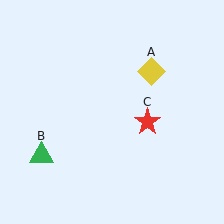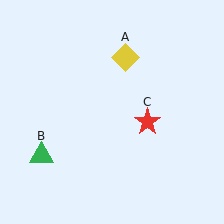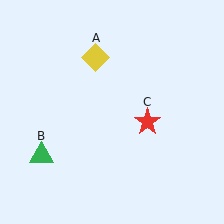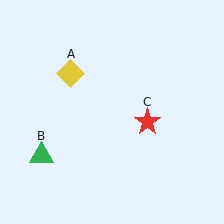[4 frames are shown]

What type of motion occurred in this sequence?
The yellow diamond (object A) rotated counterclockwise around the center of the scene.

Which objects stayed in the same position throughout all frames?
Green triangle (object B) and red star (object C) remained stationary.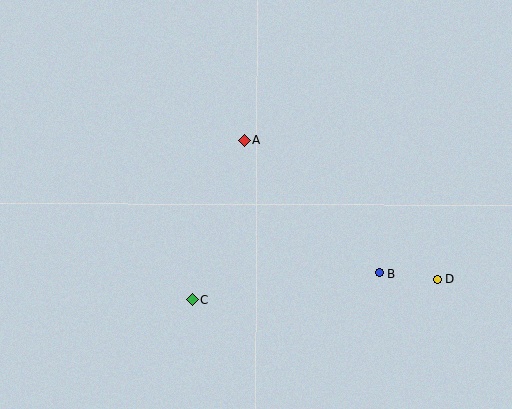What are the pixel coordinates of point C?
Point C is at (192, 300).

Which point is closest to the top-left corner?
Point A is closest to the top-left corner.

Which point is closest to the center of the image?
Point A at (244, 140) is closest to the center.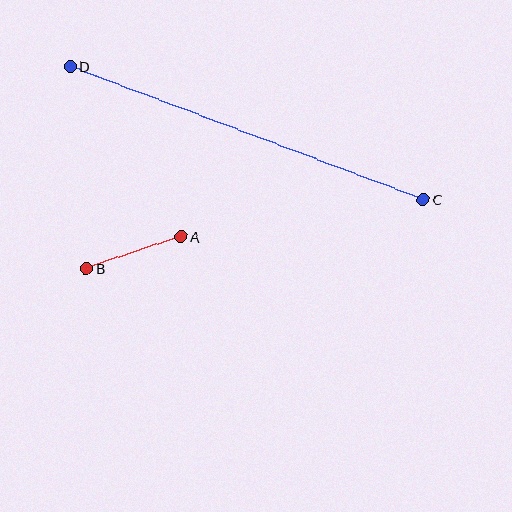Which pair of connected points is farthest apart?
Points C and D are farthest apart.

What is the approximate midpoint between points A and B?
The midpoint is at approximately (134, 253) pixels.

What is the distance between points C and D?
The distance is approximately 378 pixels.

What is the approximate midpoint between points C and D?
The midpoint is at approximately (247, 133) pixels.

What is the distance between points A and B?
The distance is approximately 100 pixels.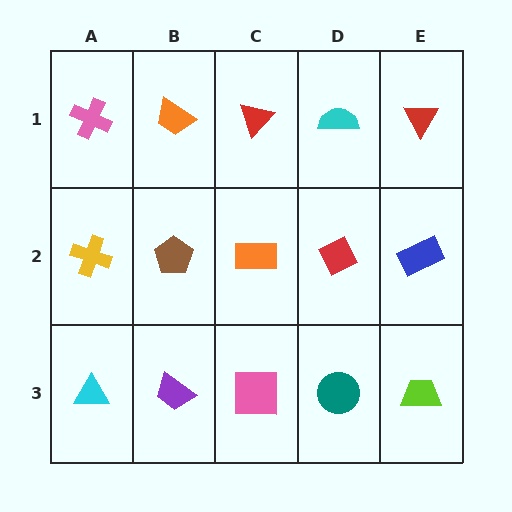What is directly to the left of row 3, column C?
A purple trapezoid.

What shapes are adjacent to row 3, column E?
A blue rectangle (row 2, column E), a teal circle (row 3, column D).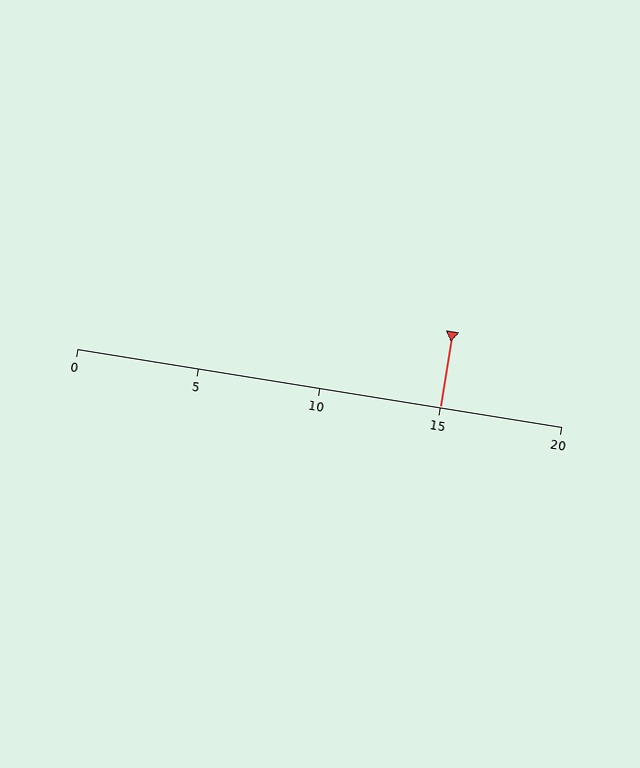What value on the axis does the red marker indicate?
The marker indicates approximately 15.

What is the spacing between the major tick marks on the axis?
The major ticks are spaced 5 apart.